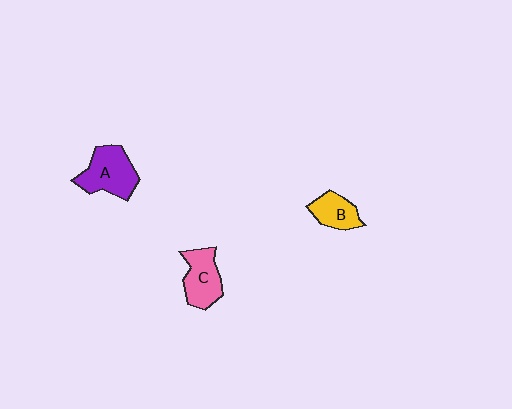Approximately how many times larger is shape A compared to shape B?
Approximately 1.6 times.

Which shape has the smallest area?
Shape B (yellow).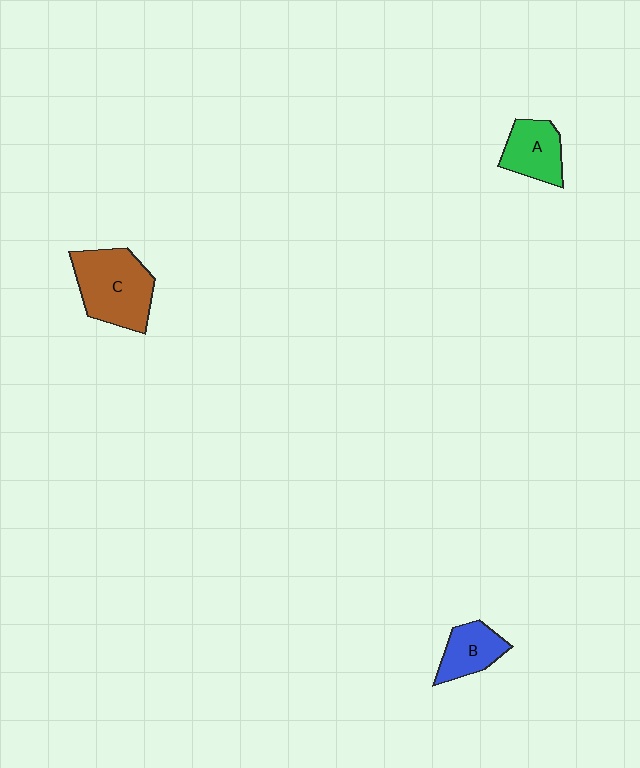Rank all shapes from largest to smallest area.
From largest to smallest: C (brown), A (green), B (blue).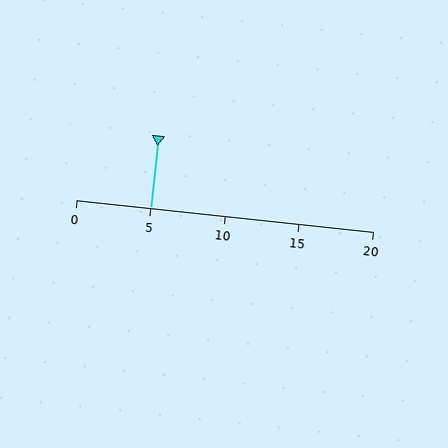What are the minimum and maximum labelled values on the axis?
The axis runs from 0 to 20.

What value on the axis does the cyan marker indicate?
The marker indicates approximately 5.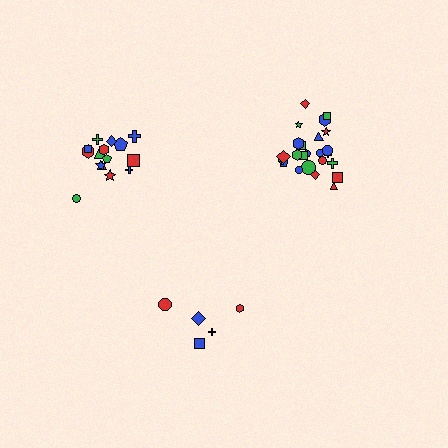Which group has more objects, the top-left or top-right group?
The top-right group.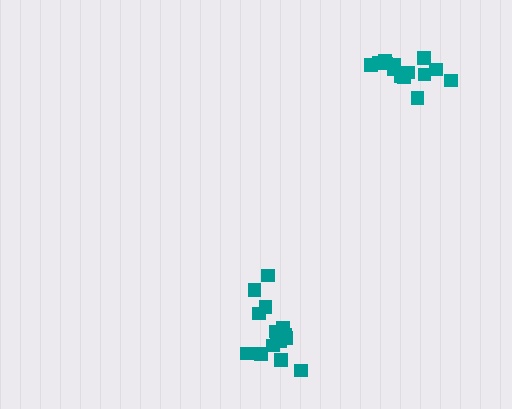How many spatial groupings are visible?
There are 2 spatial groupings.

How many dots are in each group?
Group 1: 15 dots, Group 2: 15 dots (30 total).